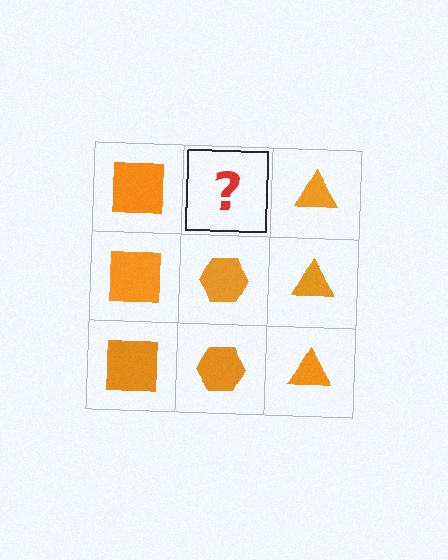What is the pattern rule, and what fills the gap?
The rule is that each column has a consistent shape. The gap should be filled with an orange hexagon.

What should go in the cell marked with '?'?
The missing cell should contain an orange hexagon.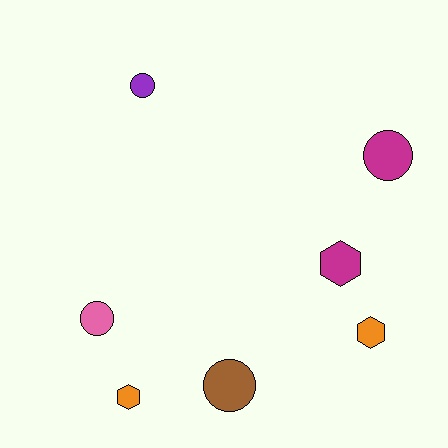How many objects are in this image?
There are 7 objects.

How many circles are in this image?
There are 4 circles.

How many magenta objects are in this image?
There are 2 magenta objects.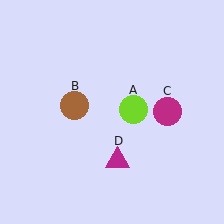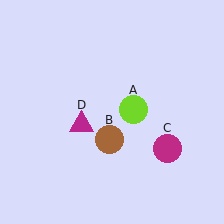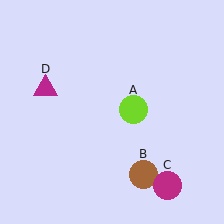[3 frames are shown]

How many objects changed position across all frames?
3 objects changed position: brown circle (object B), magenta circle (object C), magenta triangle (object D).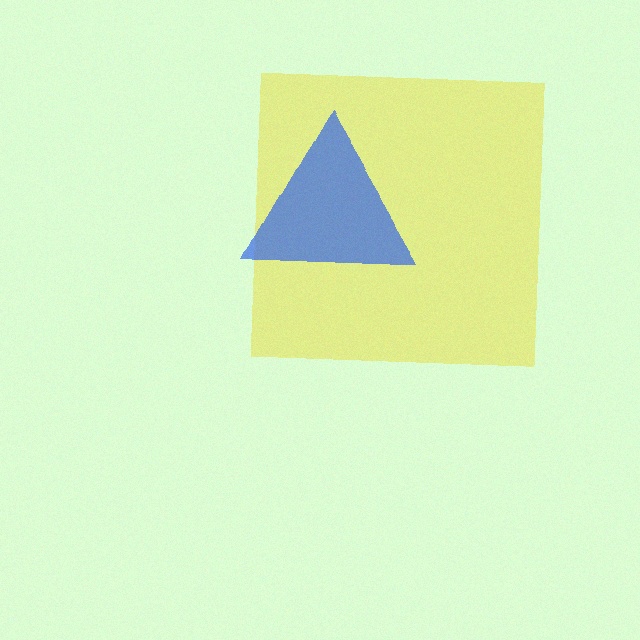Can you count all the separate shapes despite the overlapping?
Yes, there are 2 separate shapes.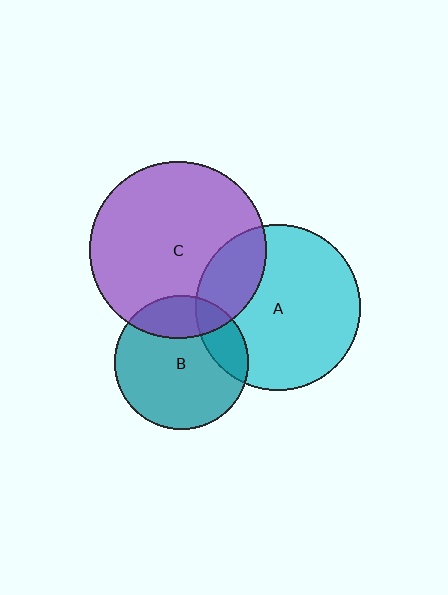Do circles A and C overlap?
Yes.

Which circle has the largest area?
Circle C (purple).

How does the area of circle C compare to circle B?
Approximately 1.7 times.